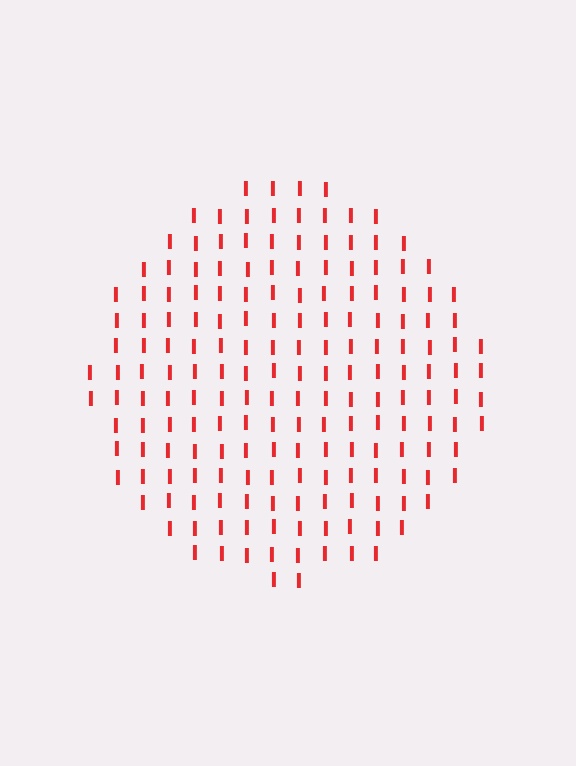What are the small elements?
The small elements are letter I's.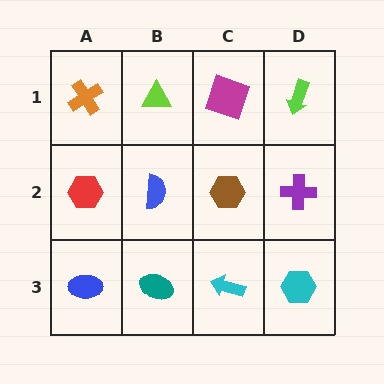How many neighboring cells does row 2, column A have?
3.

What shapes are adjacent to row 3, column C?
A brown hexagon (row 2, column C), a teal ellipse (row 3, column B), a cyan hexagon (row 3, column D).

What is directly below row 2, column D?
A cyan hexagon.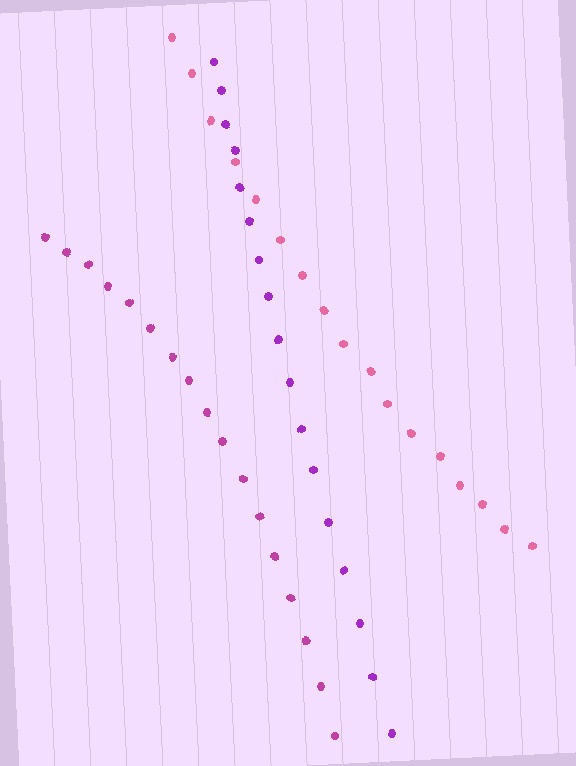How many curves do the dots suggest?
There are 3 distinct paths.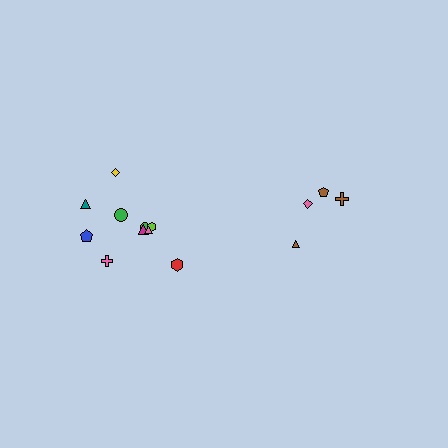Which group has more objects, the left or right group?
The left group.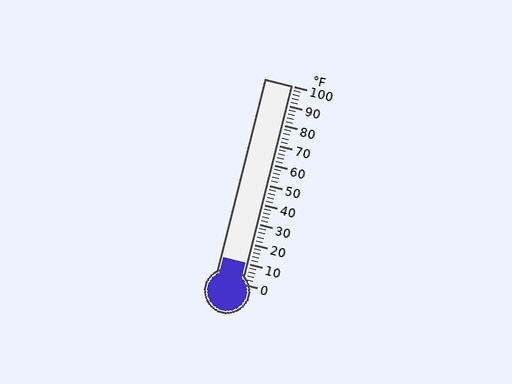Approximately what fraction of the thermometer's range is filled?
The thermometer is filled to approximately 10% of its range.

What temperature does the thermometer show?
The thermometer shows approximately 10°F.